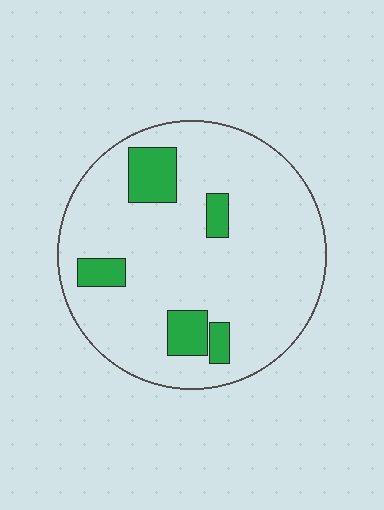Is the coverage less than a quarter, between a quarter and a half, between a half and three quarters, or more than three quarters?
Less than a quarter.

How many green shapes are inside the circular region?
5.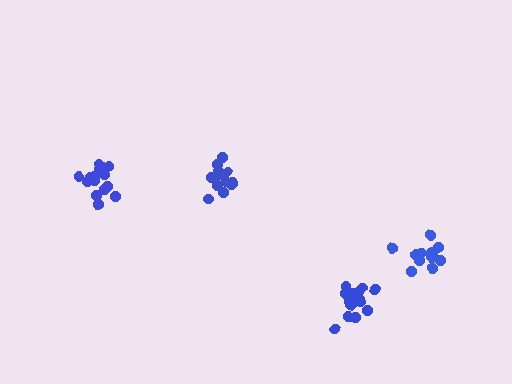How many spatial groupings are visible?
There are 4 spatial groupings.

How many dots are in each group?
Group 1: 16 dots, Group 2: 13 dots, Group 3: 17 dots, Group 4: 12 dots (58 total).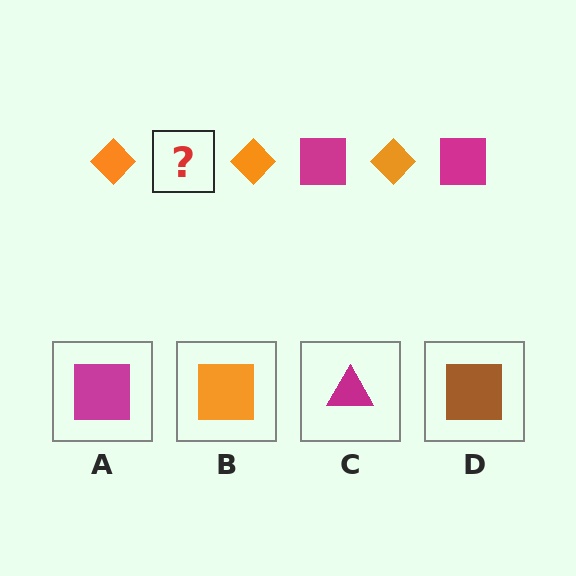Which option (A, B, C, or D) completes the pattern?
A.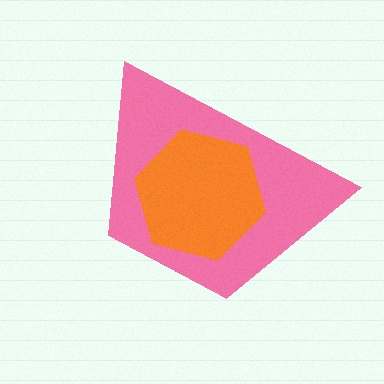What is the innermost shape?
The orange hexagon.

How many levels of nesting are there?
2.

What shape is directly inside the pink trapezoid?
The orange hexagon.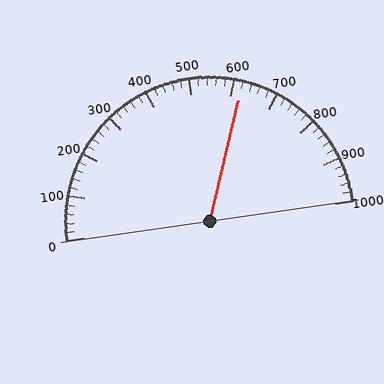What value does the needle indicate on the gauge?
The needle indicates approximately 620.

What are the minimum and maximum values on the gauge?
The gauge ranges from 0 to 1000.